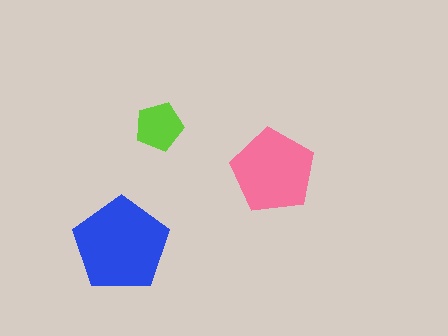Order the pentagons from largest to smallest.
the blue one, the pink one, the lime one.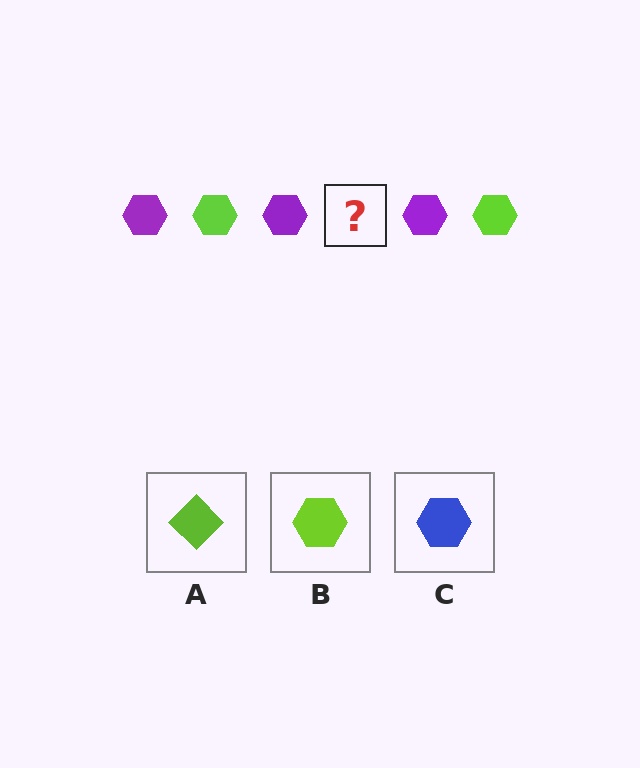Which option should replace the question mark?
Option B.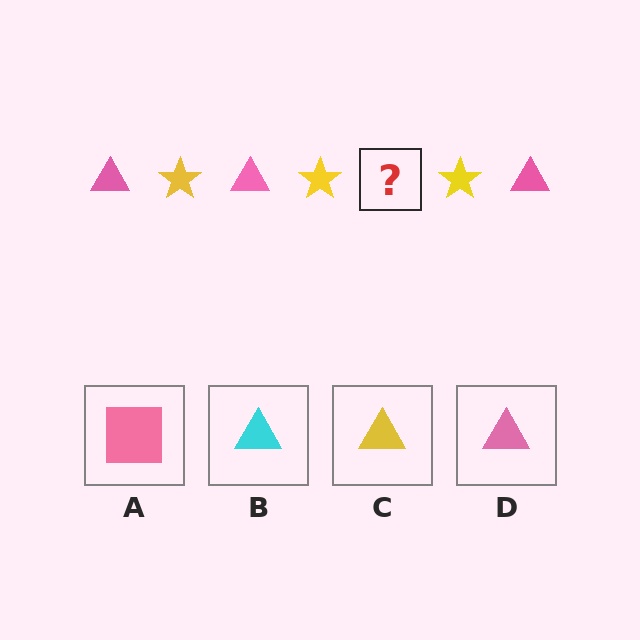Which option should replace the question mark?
Option D.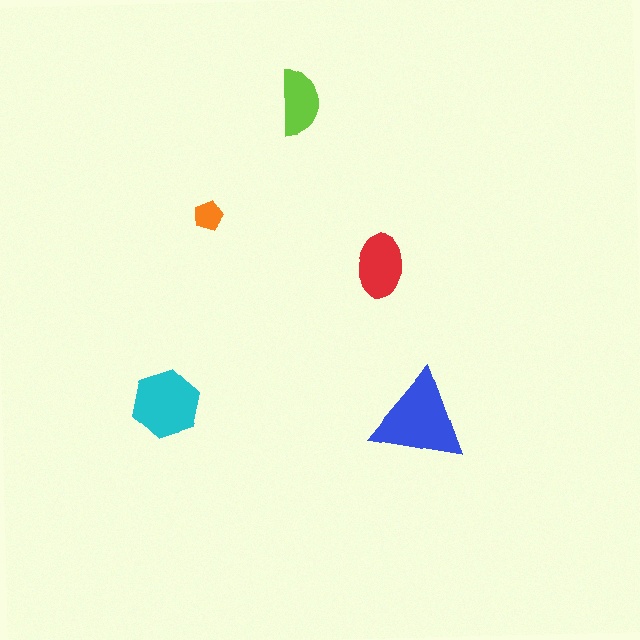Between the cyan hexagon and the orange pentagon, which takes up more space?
The cyan hexagon.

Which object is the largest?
The blue triangle.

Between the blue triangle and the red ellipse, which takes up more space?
The blue triangle.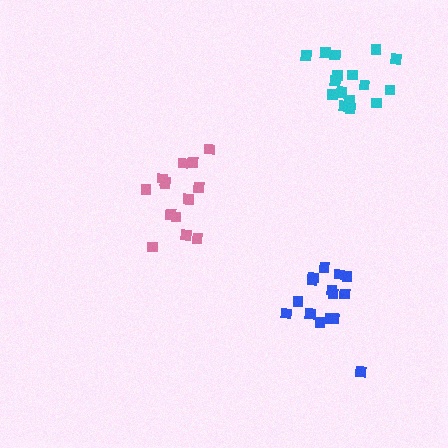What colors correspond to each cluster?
The clusters are colored: pink, blue, cyan.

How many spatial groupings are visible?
There are 3 spatial groupings.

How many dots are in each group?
Group 1: 14 dots, Group 2: 15 dots, Group 3: 17 dots (46 total).